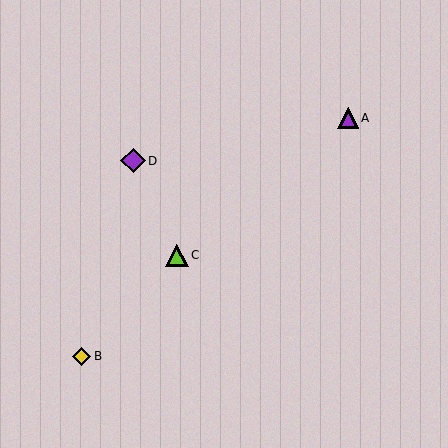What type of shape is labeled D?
Shape D is a purple diamond.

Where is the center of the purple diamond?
The center of the purple diamond is at (133, 161).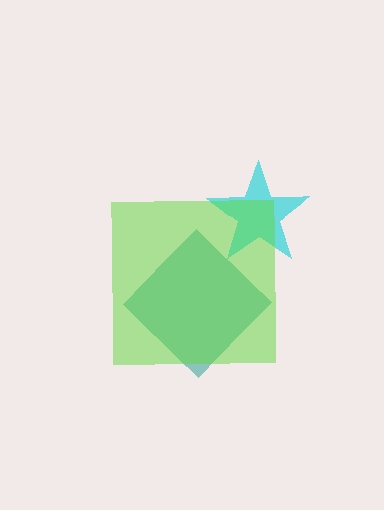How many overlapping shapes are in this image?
There are 3 overlapping shapes in the image.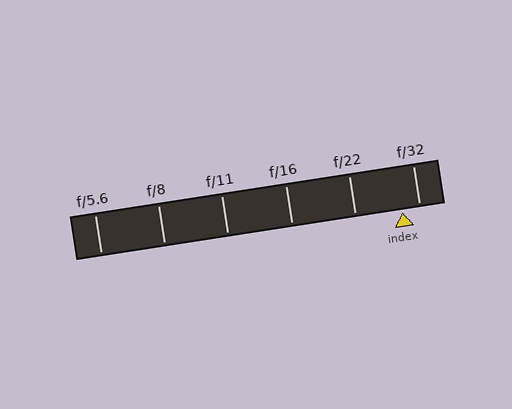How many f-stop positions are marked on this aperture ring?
There are 6 f-stop positions marked.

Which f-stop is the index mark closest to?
The index mark is closest to f/32.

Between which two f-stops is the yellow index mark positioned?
The index mark is between f/22 and f/32.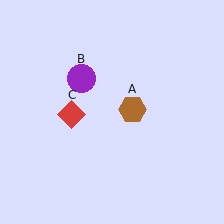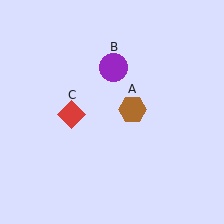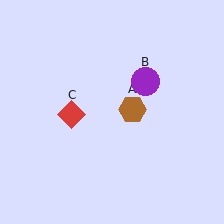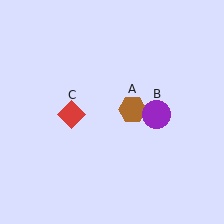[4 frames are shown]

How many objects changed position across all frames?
1 object changed position: purple circle (object B).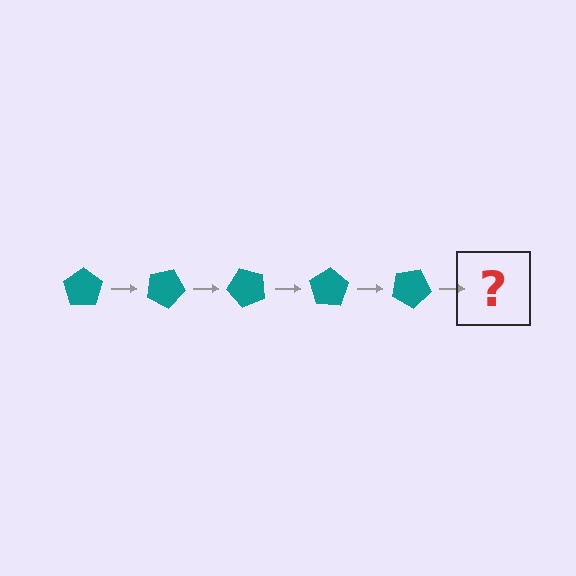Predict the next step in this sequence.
The next step is a teal pentagon rotated 125 degrees.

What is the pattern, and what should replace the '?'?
The pattern is that the pentagon rotates 25 degrees each step. The '?' should be a teal pentagon rotated 125 degrees.